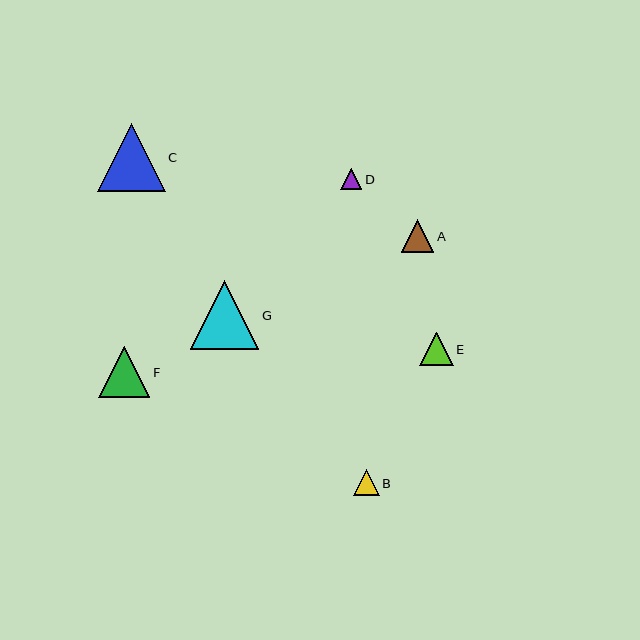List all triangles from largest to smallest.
From largest to smallest: G, C, F, E, A, B, D.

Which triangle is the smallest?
Triangle D is the smallest with a size of approximately 21 pixels.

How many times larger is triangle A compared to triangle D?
Triangle A is approximately 1.6 times the size of triangle D.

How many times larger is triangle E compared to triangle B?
Triangle E is approximately 1.3 times the size of triangle B.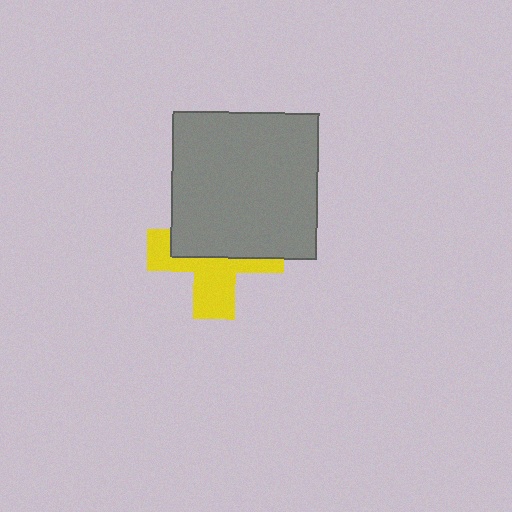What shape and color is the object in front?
The object in front is a gray square.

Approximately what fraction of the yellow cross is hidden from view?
Roughly 54% of the yellow cross is hidden behind the gray square.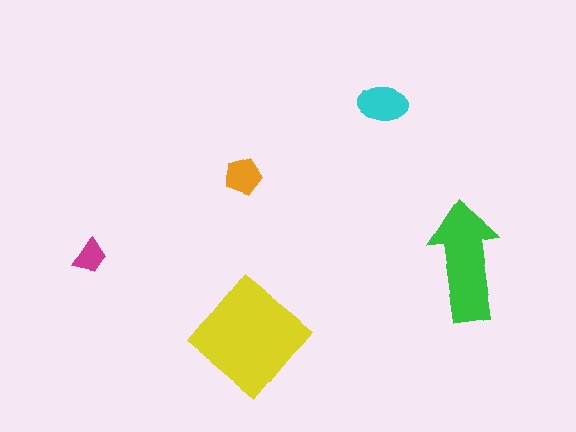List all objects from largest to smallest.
The yellow diamond, the green arrow, the cyan ellipse, the orange pentagon, the magenta trapezoid.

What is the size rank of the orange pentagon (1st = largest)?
4th.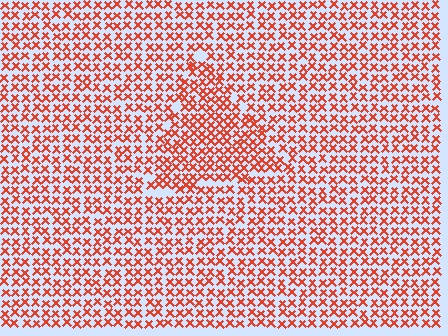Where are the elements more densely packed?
The elements are more densely packed inside the triangle boundary.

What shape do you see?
I see a triangle.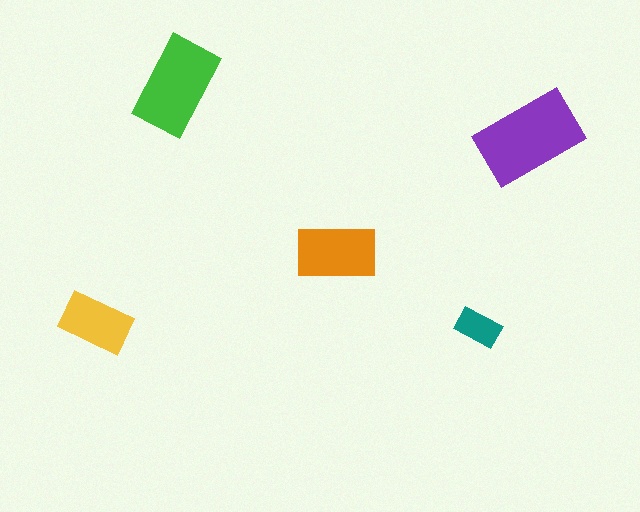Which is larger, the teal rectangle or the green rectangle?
The green one.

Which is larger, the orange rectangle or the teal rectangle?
The orange one.